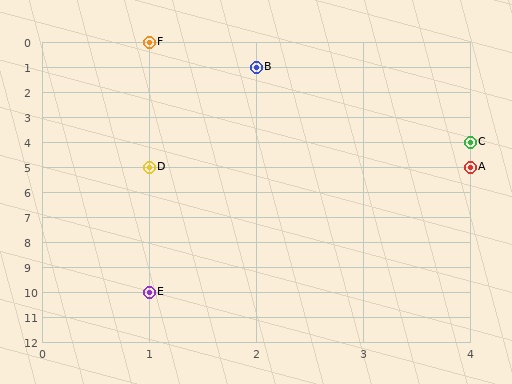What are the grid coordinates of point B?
Point B is at grid coordinates (2, 1).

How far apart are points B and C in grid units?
Points B and C are 2 columns and 3 rows apart (about 3.6 grid units diagonally).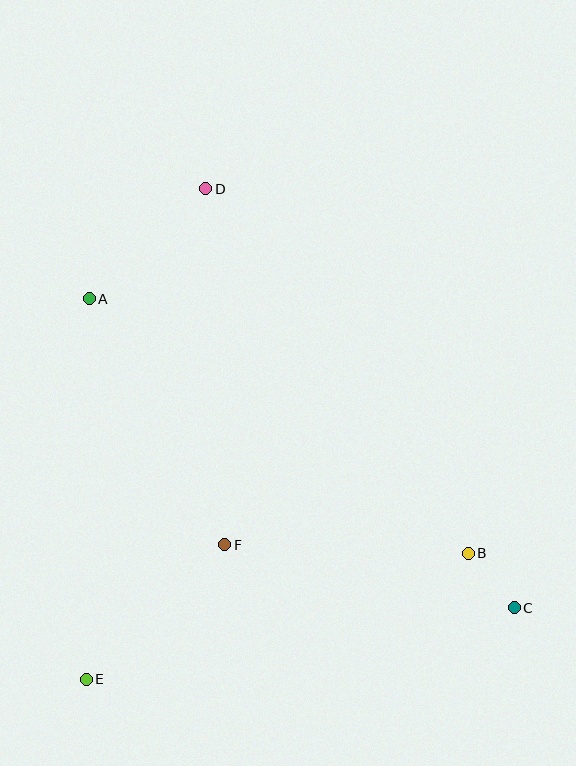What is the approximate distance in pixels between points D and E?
The distance between D and E is approximately 505 pixels.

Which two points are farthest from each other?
Points A and C are farthest from each other.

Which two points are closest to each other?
Points B and C are closest to each other.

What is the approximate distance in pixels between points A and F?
The distance between A and F is approximately 281 pixels.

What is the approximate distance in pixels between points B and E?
The distance between B and E is approximately 403 pixels.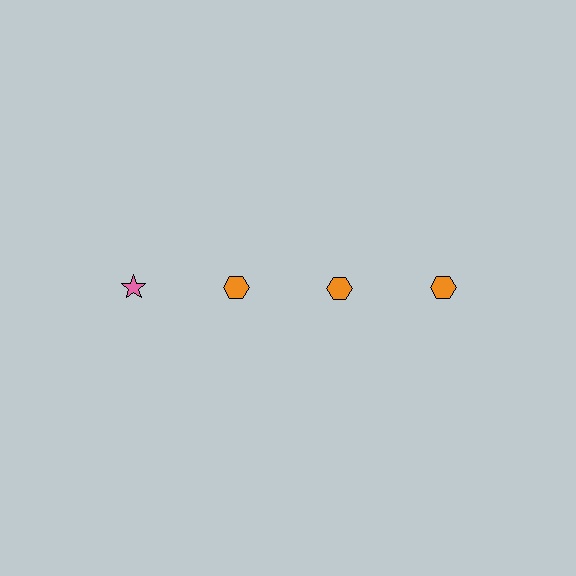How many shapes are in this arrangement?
There are 4 shapes arranged in a grid pattern.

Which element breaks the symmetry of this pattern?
The pink star in the top row, leftmost column breaks the symmetry. All other shapes are orange hexagons.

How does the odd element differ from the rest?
It differs in both color (pink instead of orange) and shape (star instead of hexagon).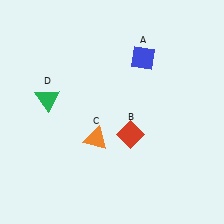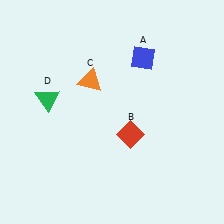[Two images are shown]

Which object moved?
The orange triangle (C) moved up.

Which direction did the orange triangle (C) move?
The orange triangle (C) moved up.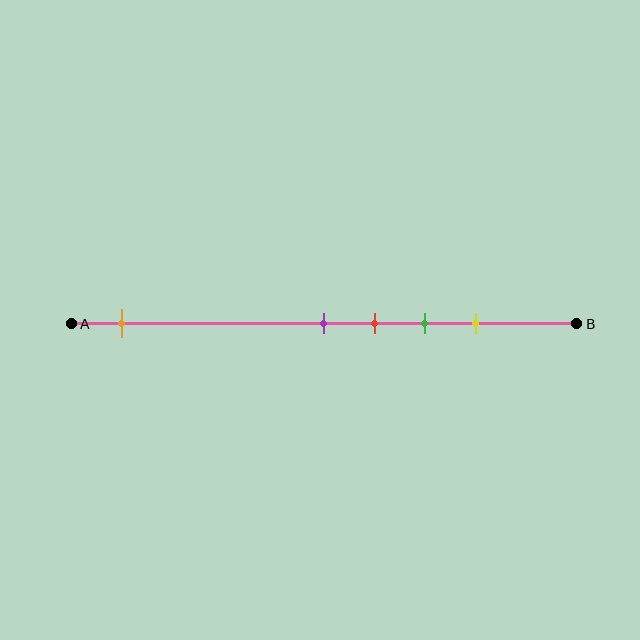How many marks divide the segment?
There are 5 marks dividing the segment.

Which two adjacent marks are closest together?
The purple and red marks are the closest adjacent pair.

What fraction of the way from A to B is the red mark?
The red mark is approximately 60% (0.6) of the way from A to B.